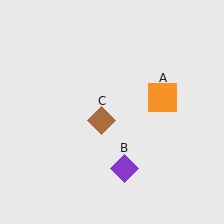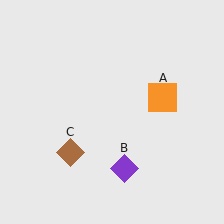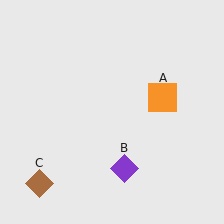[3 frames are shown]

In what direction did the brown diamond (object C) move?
The brown diamond (object C) moved down and to the left.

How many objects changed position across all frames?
1 object changed position: brown diamond (object C).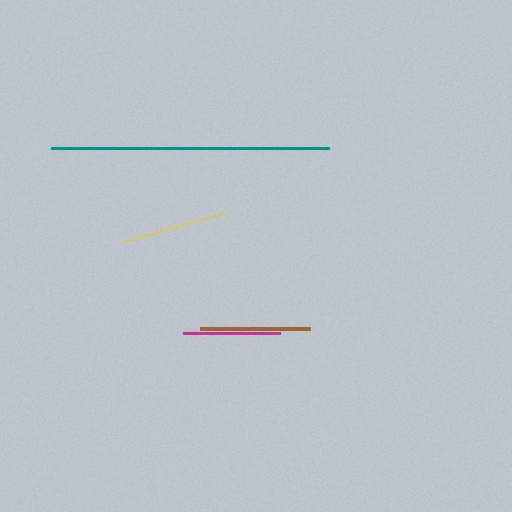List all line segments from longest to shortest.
From longest to shortest: teal, brown, yellow, magenta.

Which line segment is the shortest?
The magenta line is the shortest at approximately 97 pixels.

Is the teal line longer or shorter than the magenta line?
The teal line is longer than the magenta line.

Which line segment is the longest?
The teal line is the longest at approximately 278 pixels.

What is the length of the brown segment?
The brown segment is approximately 110 pixels long.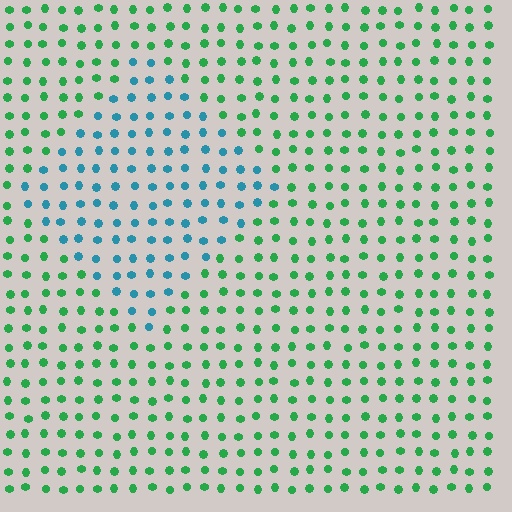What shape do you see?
I see a diamond.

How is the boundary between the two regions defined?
The boundary is defined purely by a slight shift in hue (about 55 degrees). Spacing, size, and orientation are identical on both sides.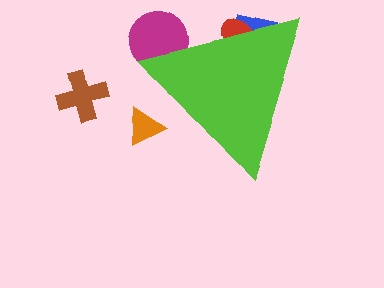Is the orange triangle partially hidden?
Yes, the orange triangle is partially hidden behind the lime triangle.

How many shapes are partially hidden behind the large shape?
4 shapes are partially hidden.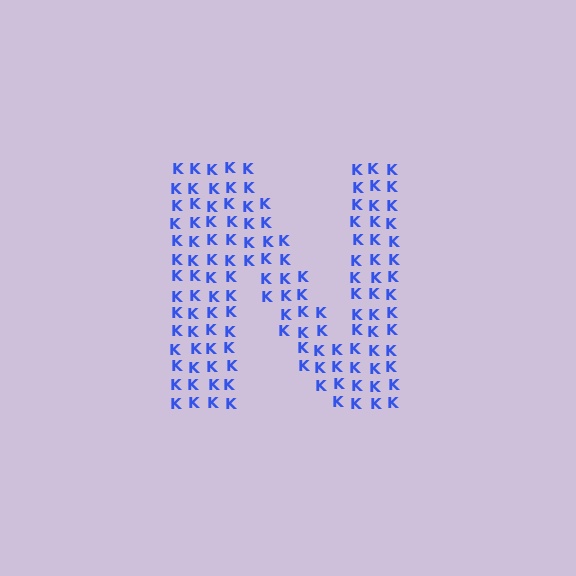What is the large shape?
The large shape is the letter N.